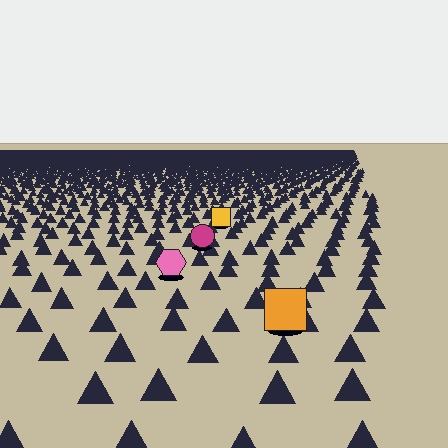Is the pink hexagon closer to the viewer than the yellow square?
Yes. The pink hexagon is closer — you can tell from the texture gradient: the ground texture is coarser near it.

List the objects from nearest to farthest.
From nearest to farthest: the orange square, the pink hexagon, the magenta circle, the yellow square.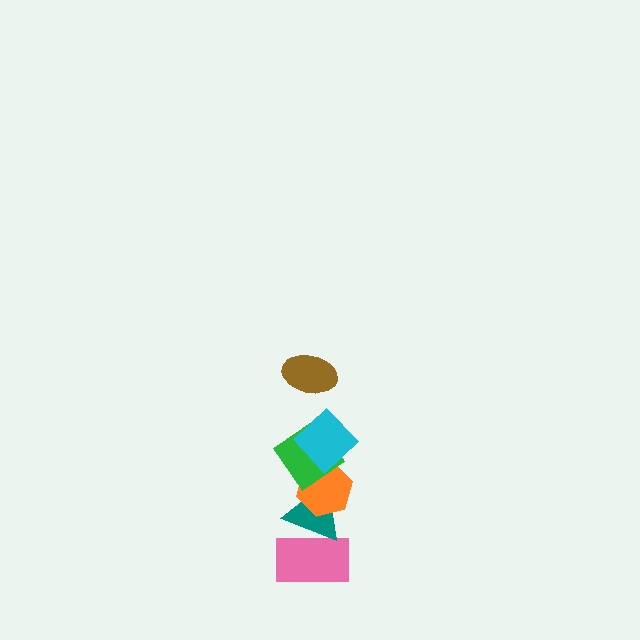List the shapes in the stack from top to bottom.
From top to bottom: the brown ellipse, the cyan diamond, the green diamond, the orange hexagon, the teal triangle, the pink rectangle.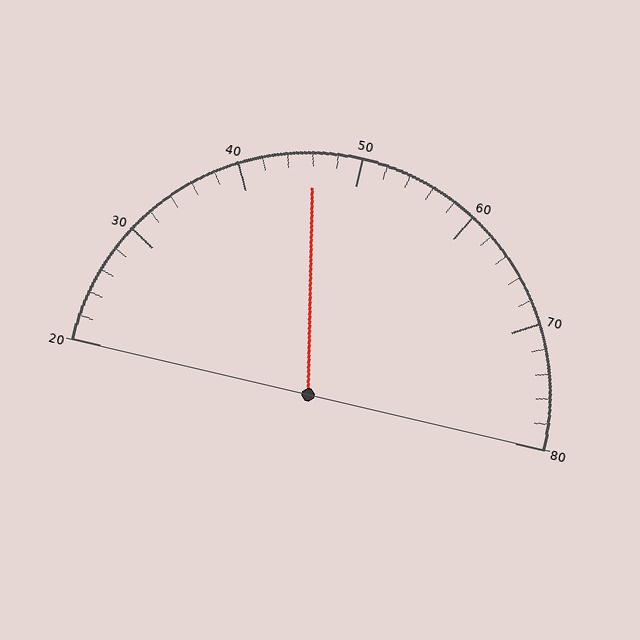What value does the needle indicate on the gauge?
The needle indicates approximately 46.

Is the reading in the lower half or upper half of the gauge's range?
The reading is in the lower half of the range (20 to 80).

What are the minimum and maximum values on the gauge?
The gauge ranges from 20 to 80.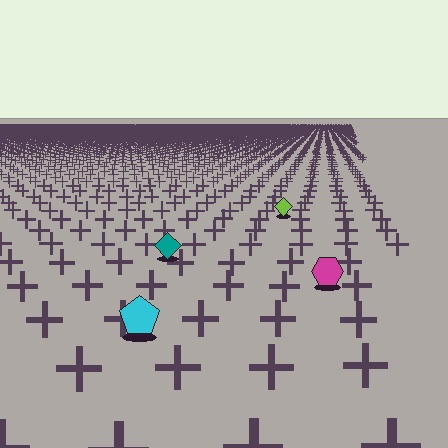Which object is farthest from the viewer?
The lime diamond is farthest from the viewer. It appears smaller and the ground texture around it is denser.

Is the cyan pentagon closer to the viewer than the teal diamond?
Yes. The cyan pentagon is closer — you can tell from the texture gradient: the ground texture is coarser near it.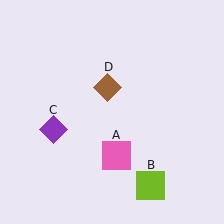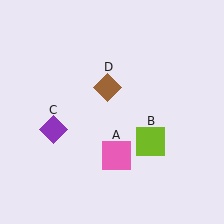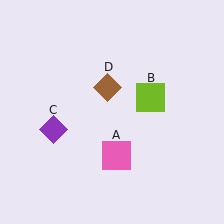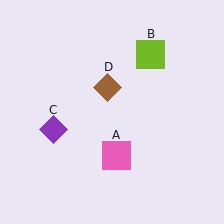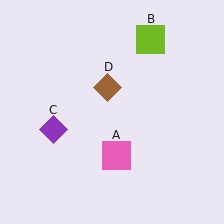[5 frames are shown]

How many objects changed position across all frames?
1 object changed position: lime square (object B).